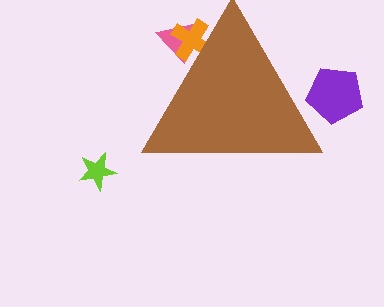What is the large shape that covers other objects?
A brown triangle.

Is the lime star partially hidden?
No, the lime star is fully visible.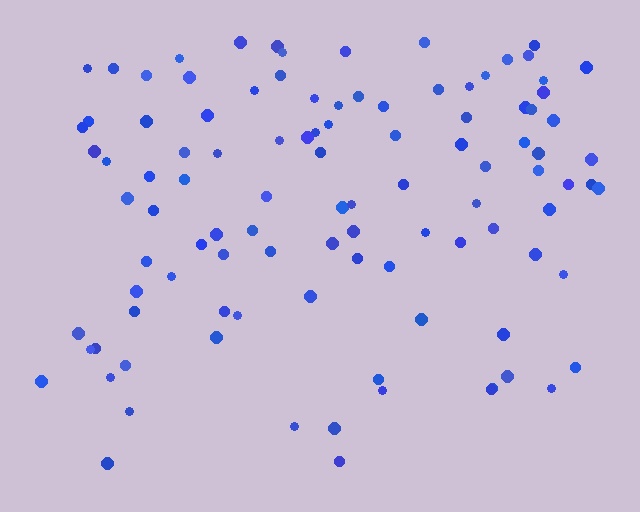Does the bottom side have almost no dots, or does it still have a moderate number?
Still a moderate number, just noticeably fewer than the top.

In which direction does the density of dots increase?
From bottom to top, with the top side densest.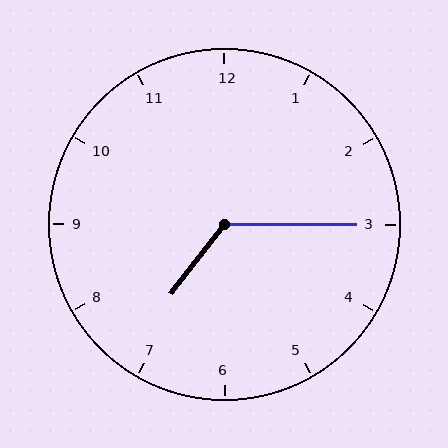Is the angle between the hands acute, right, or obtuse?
It is obtuse.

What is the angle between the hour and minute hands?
Approximately 128 degrees.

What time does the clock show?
7:15.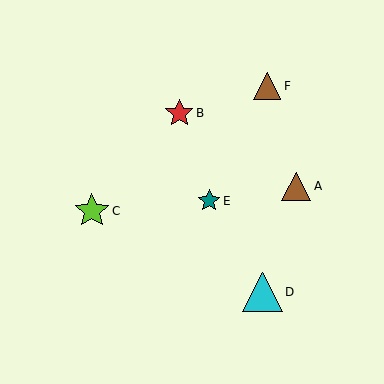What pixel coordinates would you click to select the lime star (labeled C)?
Click at (92, 211) to select the lime star C.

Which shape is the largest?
The cyan triangle (labeled D) is the largest.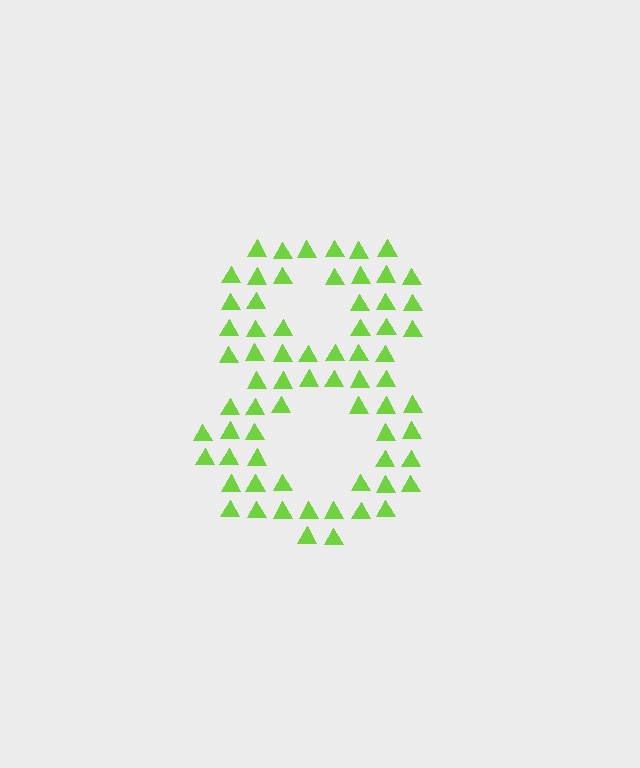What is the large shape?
The large shape is the digit 8.